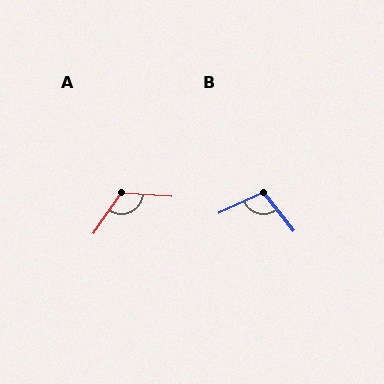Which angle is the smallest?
B, at approximately 104 degrees.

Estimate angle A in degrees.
Approximately 120 degrees.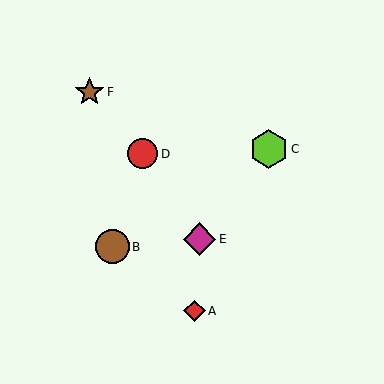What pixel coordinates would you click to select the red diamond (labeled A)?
Click at (194, 311) to select the red diamond A.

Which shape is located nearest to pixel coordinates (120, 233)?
The brown circle (labeled B) at (112, 247) is nearest to that location.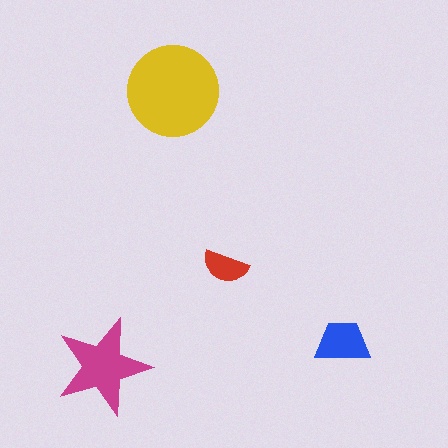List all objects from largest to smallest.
The yellow circle, the magenta star, the blue trapezoid, the red semicircle.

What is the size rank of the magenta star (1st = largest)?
2nd.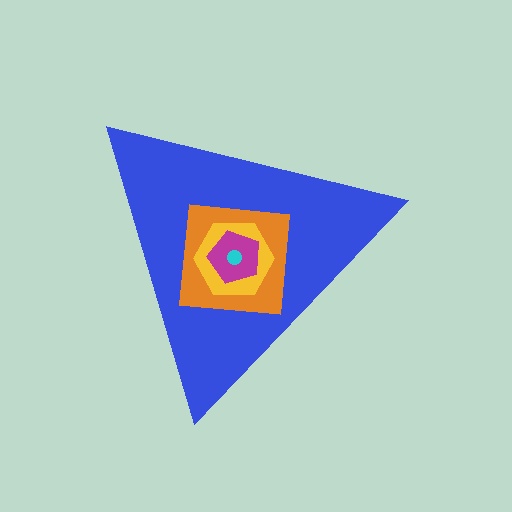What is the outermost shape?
The blue triangle.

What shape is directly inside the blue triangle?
The orange square.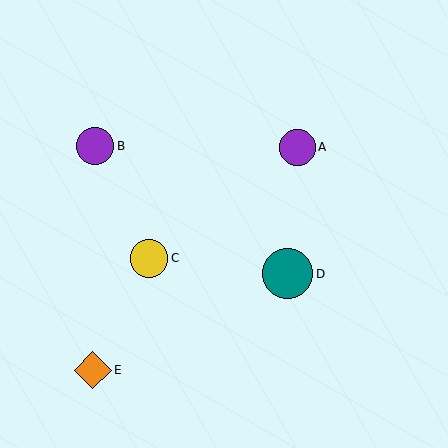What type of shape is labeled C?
Shape C is a yellow circle.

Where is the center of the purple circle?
The center of the purple circle is at (297, 147).